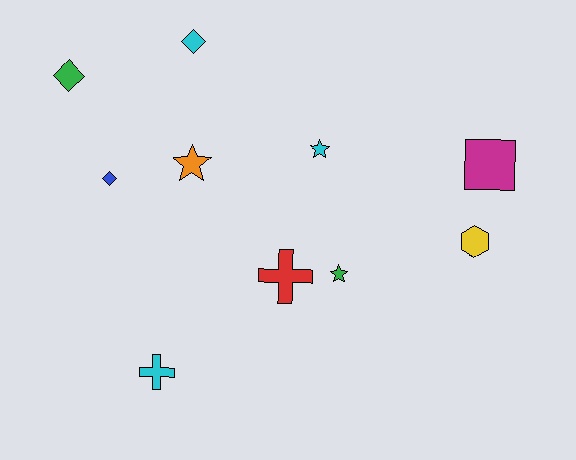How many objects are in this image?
There are 10 objects.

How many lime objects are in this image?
There are no lime objects.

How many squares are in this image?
There is 1 square.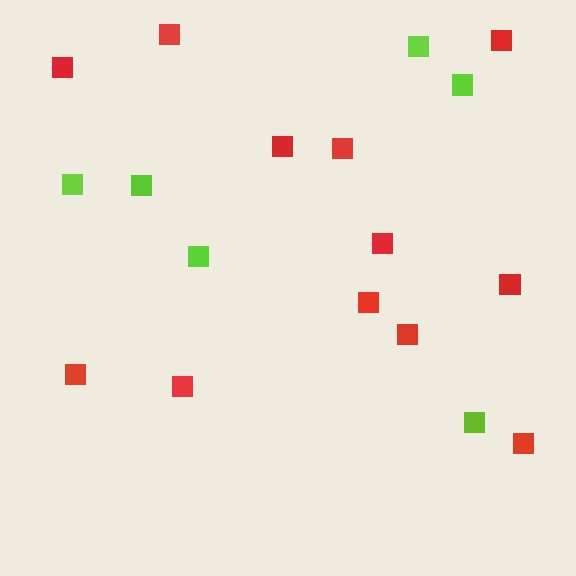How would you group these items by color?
There are 2 groups: one group of red squares (12) and one group of lime squares (6).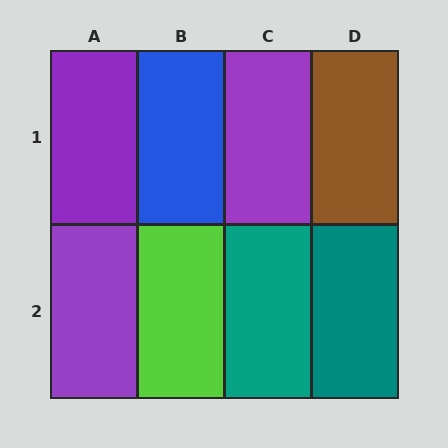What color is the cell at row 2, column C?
Teal.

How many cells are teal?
2 cells are teal.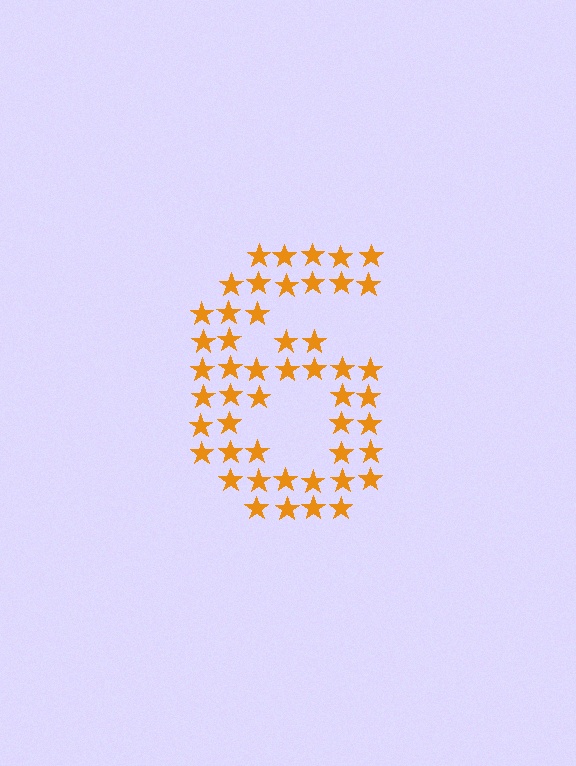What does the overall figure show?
The overall figure shows the digit 6.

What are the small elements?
The small elements are stars.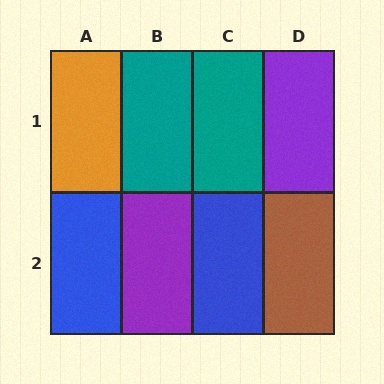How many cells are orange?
1 cell is orange.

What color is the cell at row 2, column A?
Blue.